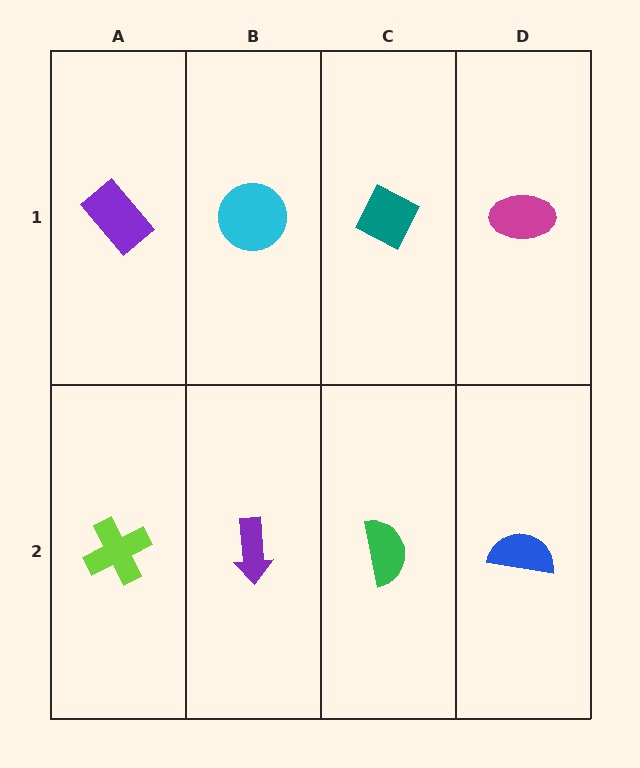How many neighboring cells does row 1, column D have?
2.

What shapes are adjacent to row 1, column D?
A blue semicircle (row 2, column D), a teal diamond (row 1, column C).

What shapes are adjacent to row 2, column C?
A teal diamond (row 1, column C), a purple arrow (row 2, column B), a blue semicircle (row 2, column D).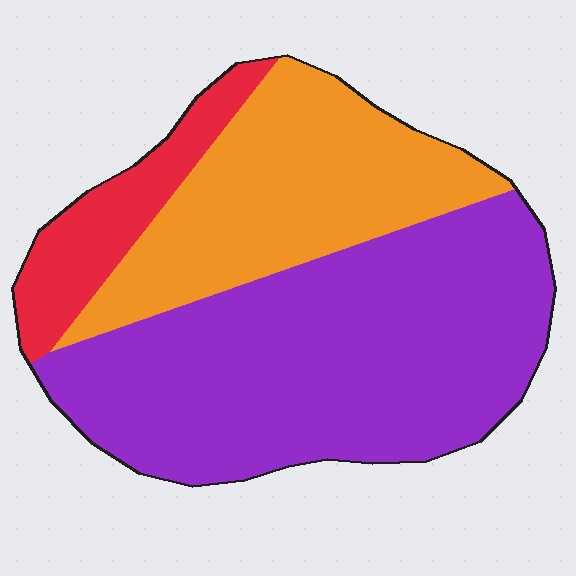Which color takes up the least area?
Red, at roughly 10%.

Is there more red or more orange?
Orange.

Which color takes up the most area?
Purple, at roughly 55%.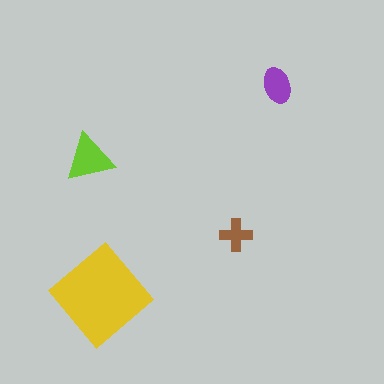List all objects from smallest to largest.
The brown cross, the purple ellipse, the lime triangle, the yellow diamond.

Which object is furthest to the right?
The purple ellipse is rightmost.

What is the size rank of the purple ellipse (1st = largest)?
3rd.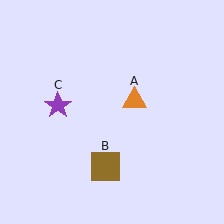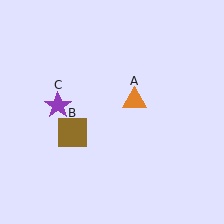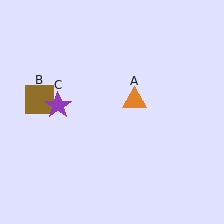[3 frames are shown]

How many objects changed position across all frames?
1 object changed position: brown square (object B).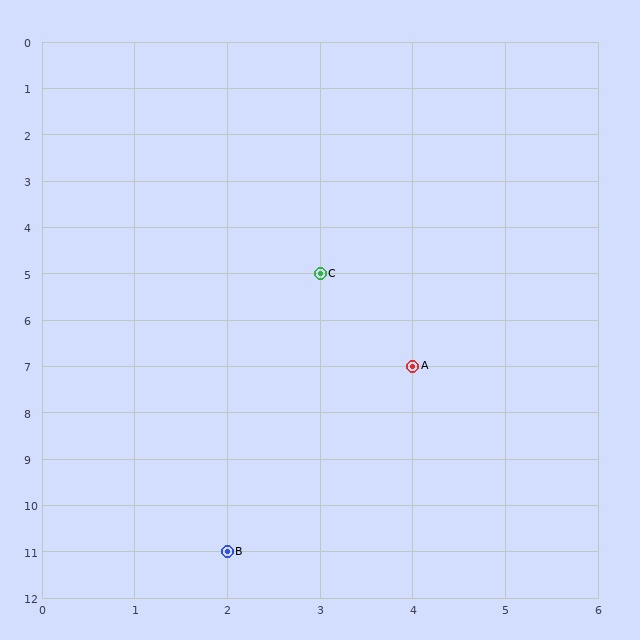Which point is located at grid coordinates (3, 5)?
Point C is at (3, 5).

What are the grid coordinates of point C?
Point C is at grid coordinates (3, 5).